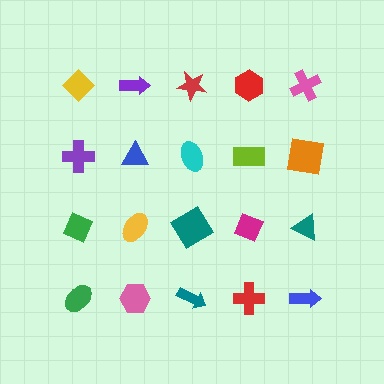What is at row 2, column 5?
An orange square.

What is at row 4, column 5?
A blue arrow.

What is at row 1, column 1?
A yellow diamond.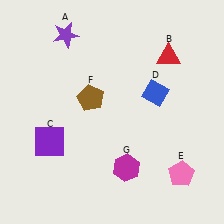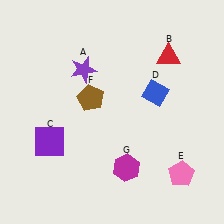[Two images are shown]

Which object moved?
The purple star (A) moved down.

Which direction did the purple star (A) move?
The purple star (A) moved down.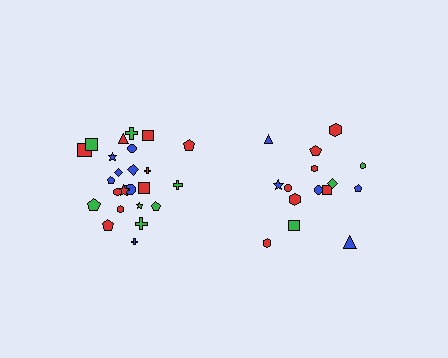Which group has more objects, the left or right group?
The left group.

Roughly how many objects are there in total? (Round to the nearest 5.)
Roughly 40 objects in total.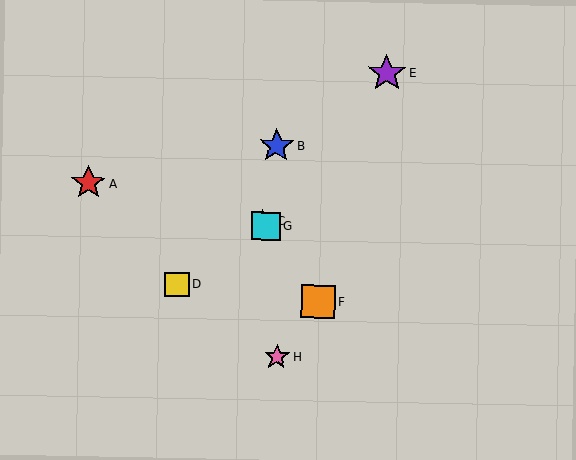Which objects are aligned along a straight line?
Objects C, F, G are aligned along a straight line.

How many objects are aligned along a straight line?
3 objects (C, F, G) are aligned along a straight line.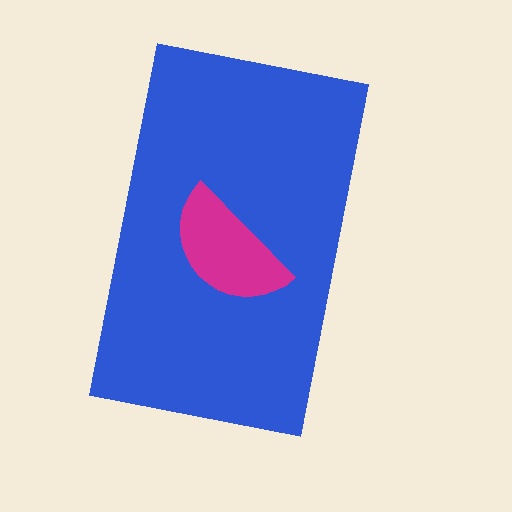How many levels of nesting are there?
2.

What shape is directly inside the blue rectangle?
The magenta semicircle.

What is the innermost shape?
The magenta semicircle.